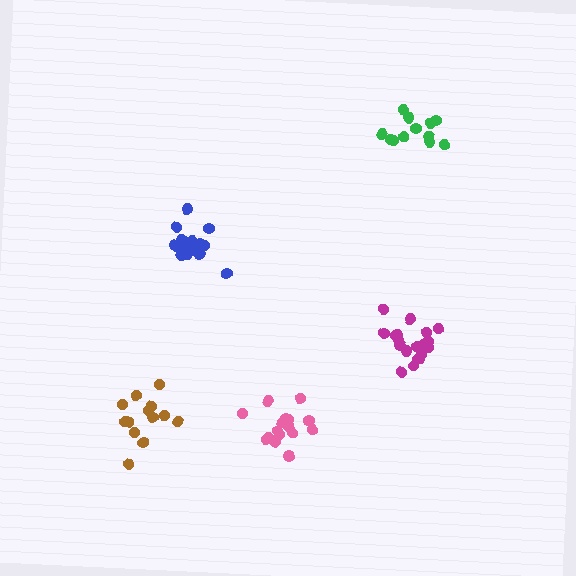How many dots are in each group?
Group 1: 19 dots, Group 2: 19 dots, Group 3: 13 dots, Group 4: 16 dots, Group 5: 13 dots (80 total).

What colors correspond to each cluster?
The clusters are colored: blue, magenta, brown, pink, green.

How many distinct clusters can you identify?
There are 5 distinct clusters.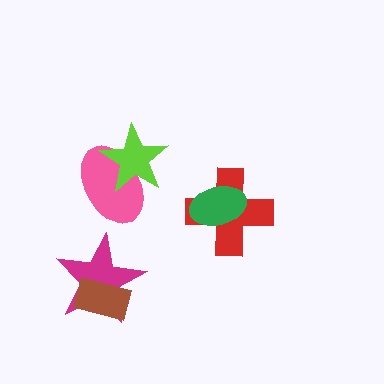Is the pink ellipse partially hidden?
Yes, it is partially covered by another shape.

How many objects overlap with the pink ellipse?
1 object overlaps with the pink ellipse.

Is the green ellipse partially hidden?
No, no other shape covers it.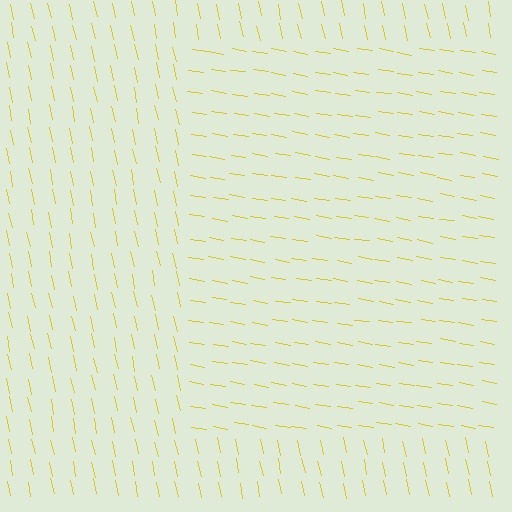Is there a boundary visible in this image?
Yes, there is a texture boundary formed by a change in line orientation.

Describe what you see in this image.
The image is filled with small yellow line segments. A rectangle region in the image has lines oriented differently from the surrounding lines, creating a visible texture boundary.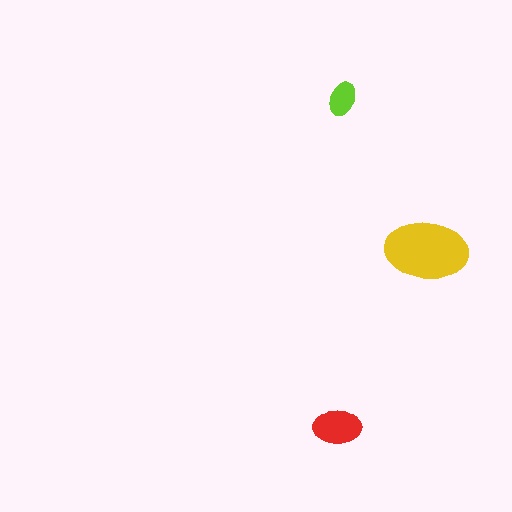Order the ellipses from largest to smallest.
the yellow one, the red one, the lime one.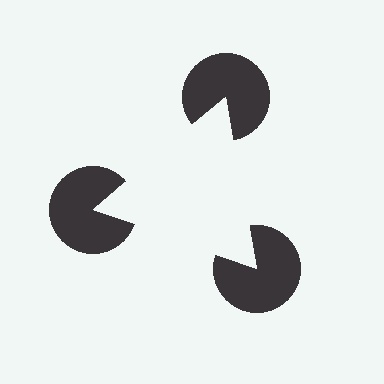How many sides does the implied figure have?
3 sides.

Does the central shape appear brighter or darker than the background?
It typically appears slightly brighter than the background, even though no actual brightness change is drawn.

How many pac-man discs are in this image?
There are 3 — one at each vertex of the illusory triangle.